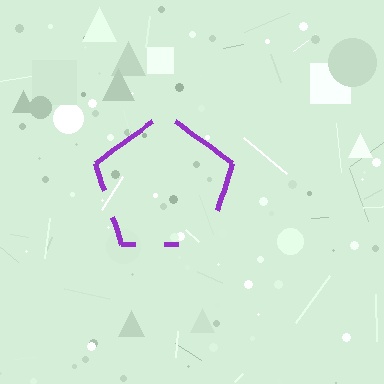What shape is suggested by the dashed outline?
The dashed outline suggests a pentagon.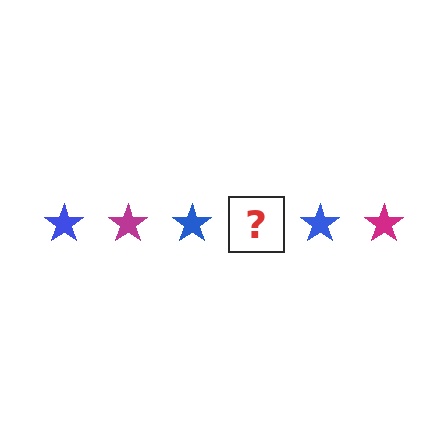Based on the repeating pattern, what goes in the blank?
The blank should be a magenta star.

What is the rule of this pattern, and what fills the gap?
The rule is that the pattern cycles through blue, magenta stars. The gap should be filled with a magenta star.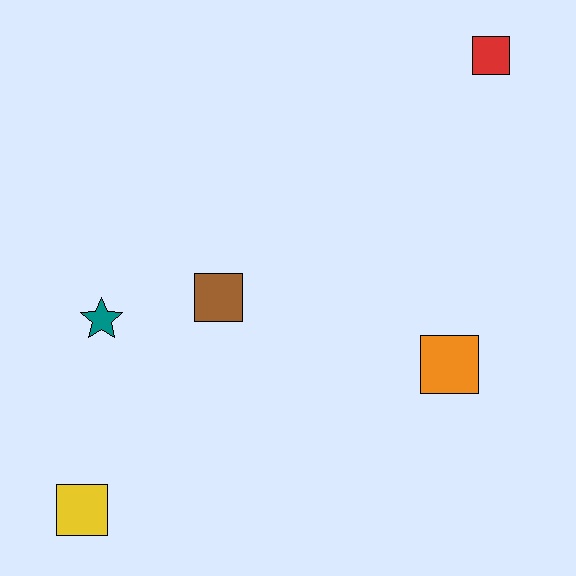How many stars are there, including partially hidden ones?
There is 1 star.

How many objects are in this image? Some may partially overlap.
There are 5 objects.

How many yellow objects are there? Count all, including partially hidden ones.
There is 1 yellow object.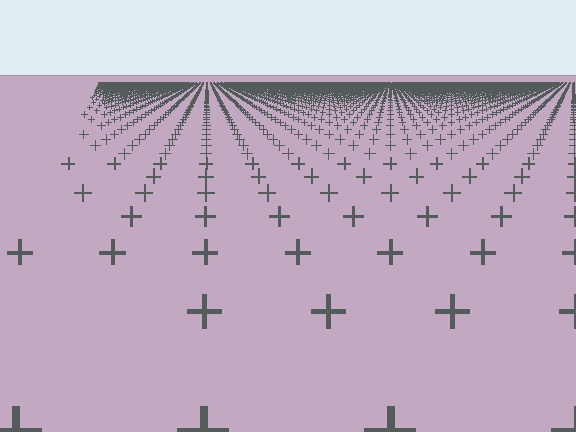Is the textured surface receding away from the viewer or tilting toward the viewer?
The surface is receding away from the viewer. Texture elements get smaller and denser toward the top.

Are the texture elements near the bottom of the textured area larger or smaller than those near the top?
Larger. Near the bottom, elements are closer to the viewer and appear at a bigger on-screen size.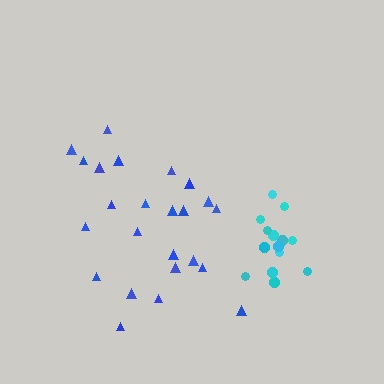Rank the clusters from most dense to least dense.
cyan, blue.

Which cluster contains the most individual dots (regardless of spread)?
Blue (24).